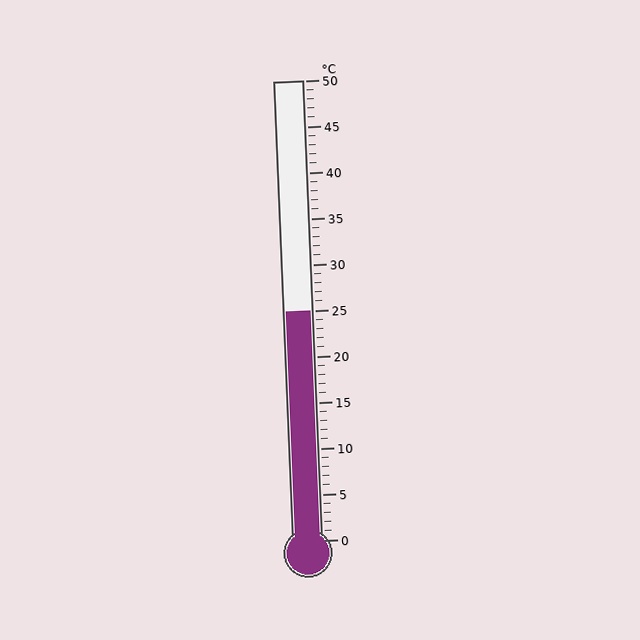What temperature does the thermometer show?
The thermometer shows approximately 25°C.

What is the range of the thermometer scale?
The thermometer scale ranges from 0°C to 50°C.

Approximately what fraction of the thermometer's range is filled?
The thermometer is filled to approximately 50% of its range.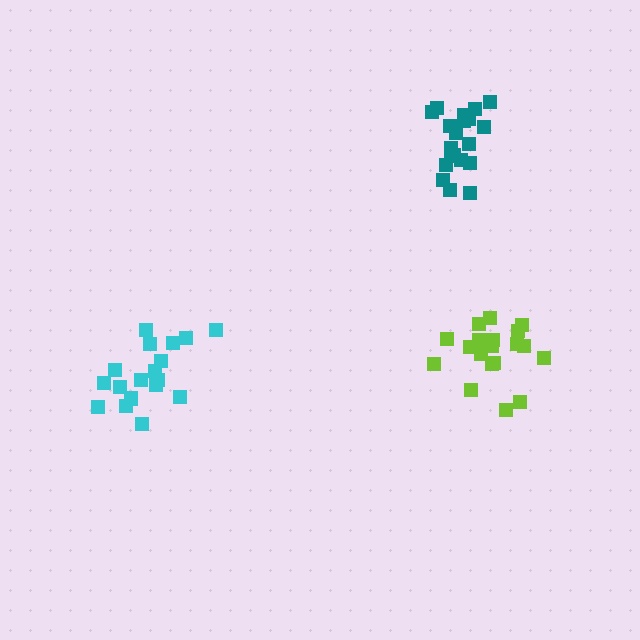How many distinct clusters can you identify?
There are 3 distinct clusters.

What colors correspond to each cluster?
The clusters are colored: teal, lime, cyan.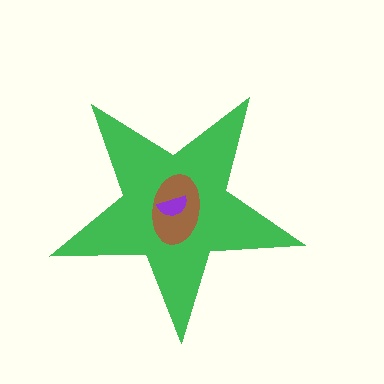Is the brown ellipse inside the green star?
Yes.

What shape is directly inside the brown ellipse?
The purple semicircle.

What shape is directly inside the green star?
The brown ellipse.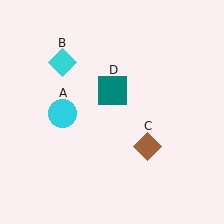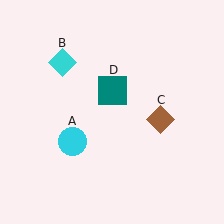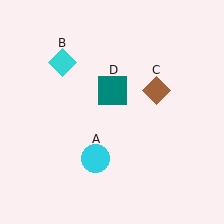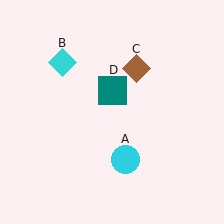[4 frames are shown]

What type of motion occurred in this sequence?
The cyan circle (object A), brown diamond (object C) rotated counterclockwise around the center of the scene.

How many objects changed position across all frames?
2 objects changed position: cyan circle (object A), brown diamond (object C).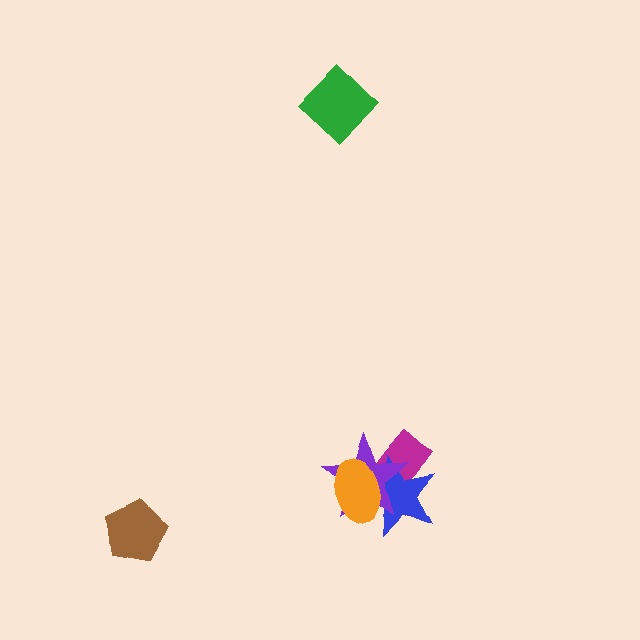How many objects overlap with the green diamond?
0 objects overlap with the green diamond.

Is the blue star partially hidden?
Yes, it is partially covered by another shape.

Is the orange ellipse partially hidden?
No, no other shape covers it.